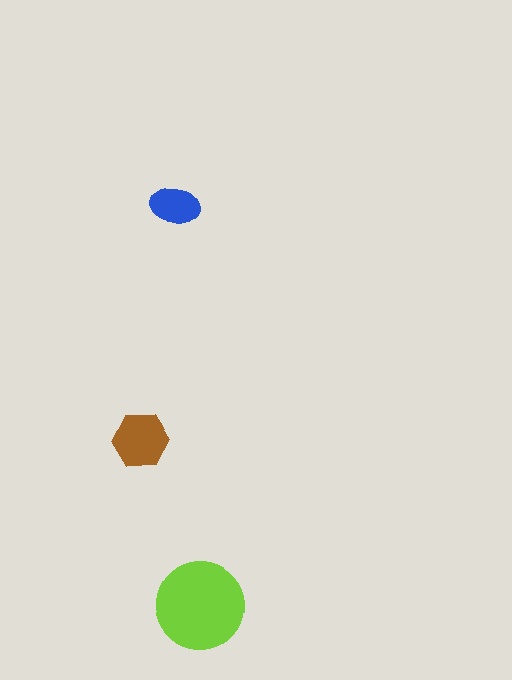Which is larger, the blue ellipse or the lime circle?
The lime circle.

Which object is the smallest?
The blue ellipse.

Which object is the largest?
The lime circle.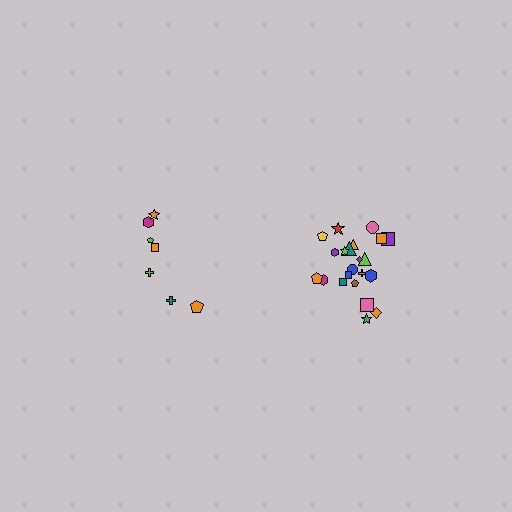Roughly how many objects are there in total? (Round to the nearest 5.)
Roughly 30 objects in total.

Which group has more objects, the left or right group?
The right group.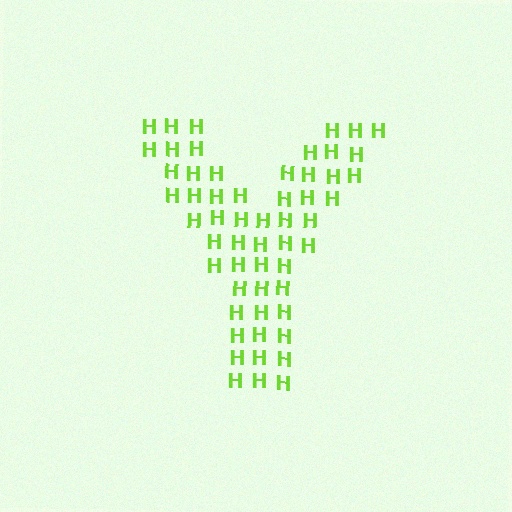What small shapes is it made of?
It is made of small letter H's.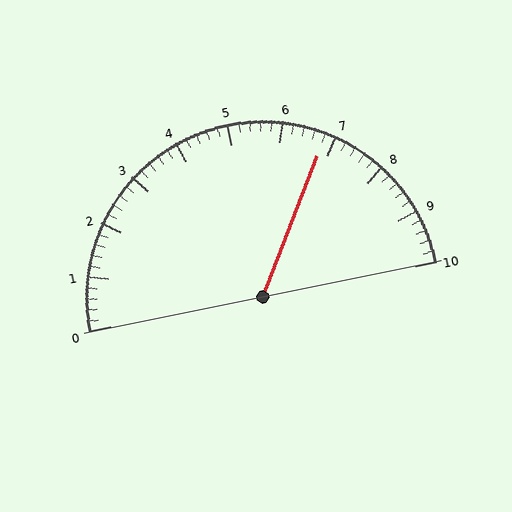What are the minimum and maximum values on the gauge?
The gauge ranges from 0 to 10.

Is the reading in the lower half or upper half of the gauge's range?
The reading is in the upper half of the range (0 to 10).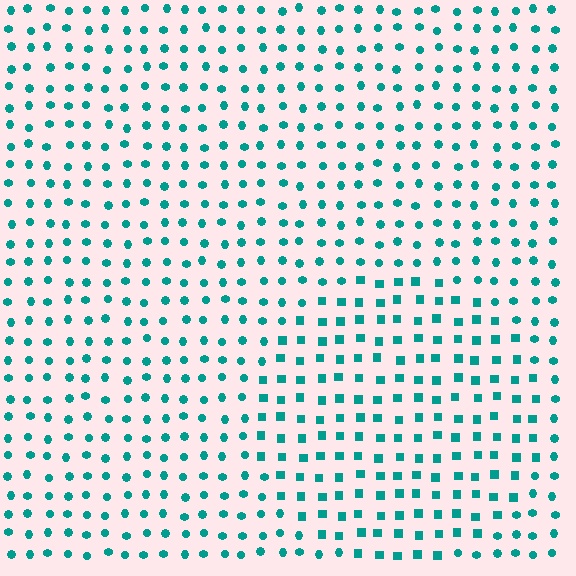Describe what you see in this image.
The image is filled with small teal elements arranged in a uniform grid. A circle-shaped region contains squares, while the surrounding area contains circles. The boundary is defined purely by the change in element shape.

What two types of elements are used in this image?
The image uses squares inside the circle region and circles outside it.